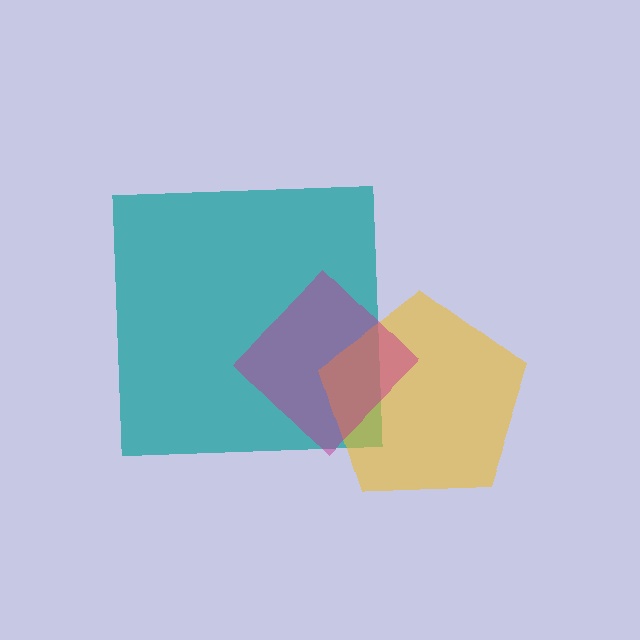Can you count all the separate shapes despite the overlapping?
Yes, there are 3 separate shapes.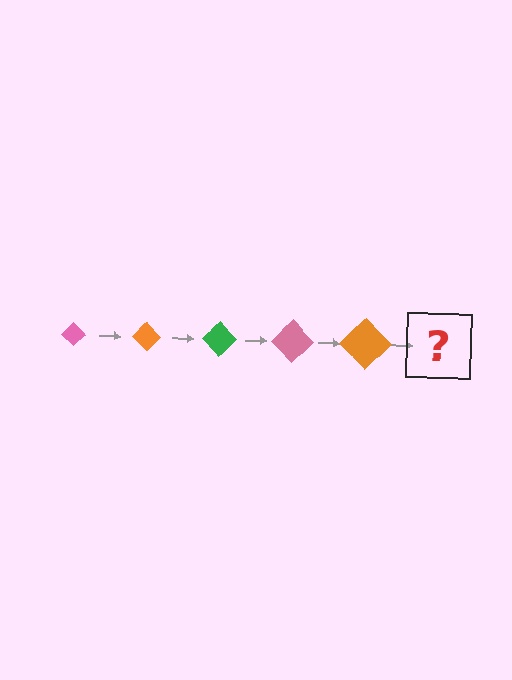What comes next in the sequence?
The next element should be a green diamond, larger than the previous one.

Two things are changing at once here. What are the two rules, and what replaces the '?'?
The two rules are that the diamond grows larger each step and the color cycles through pink, orange, and green. The '?' should be a green diamond, larger than the previous one.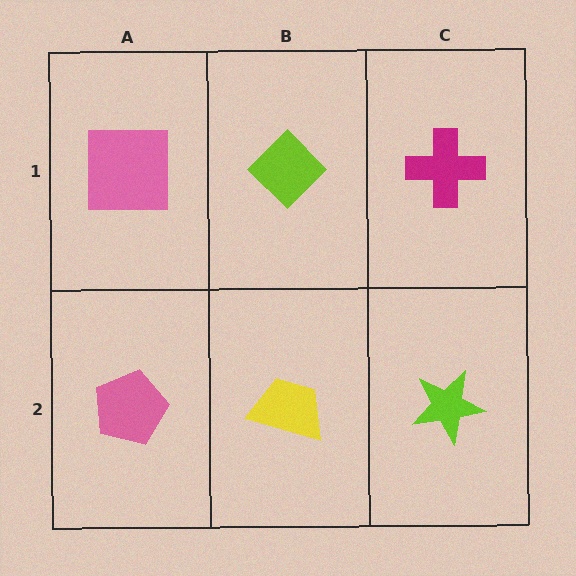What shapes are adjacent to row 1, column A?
A pink pentagon (row 2, column A), a lime diamond (row 1, column B).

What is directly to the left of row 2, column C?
A yellow trapezoid.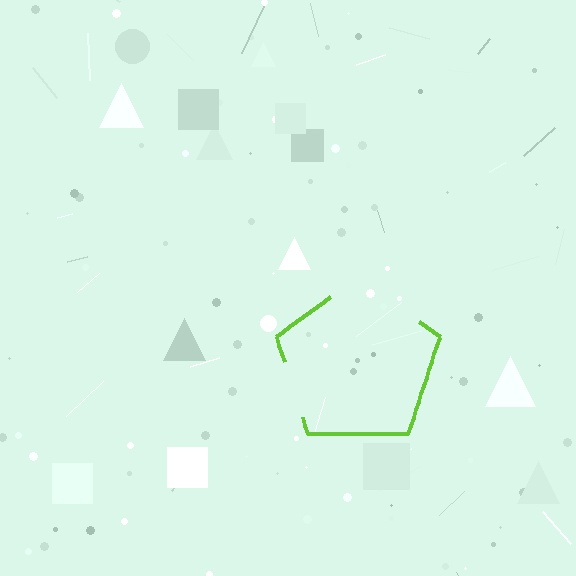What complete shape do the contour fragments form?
The contour fragments form a pentagon.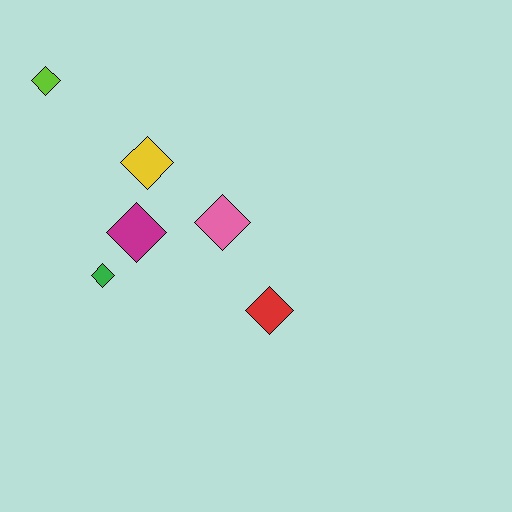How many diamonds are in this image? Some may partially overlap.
There are 6 diamonds.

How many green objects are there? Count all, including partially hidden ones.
There is 1 green object.